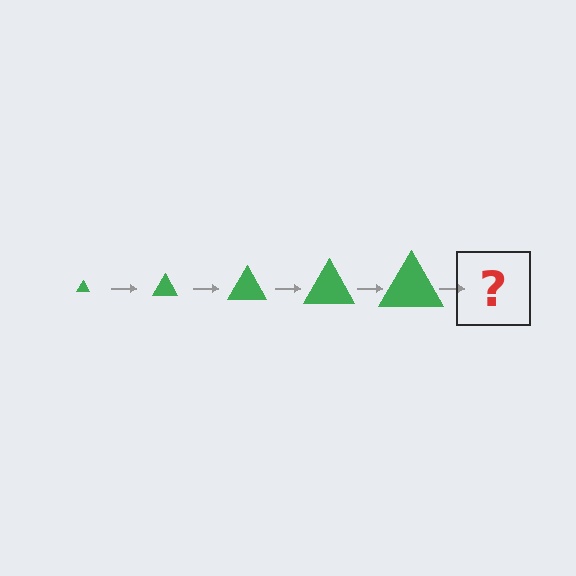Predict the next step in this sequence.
The next step is a green triangle, larger than the previous one.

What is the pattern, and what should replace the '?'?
The pattern is that the triangle gets progressively larger each step. The '?' should be a green triangle, larger than the previous one.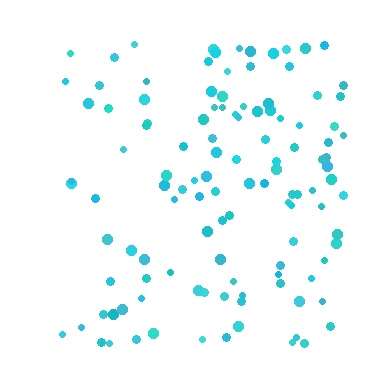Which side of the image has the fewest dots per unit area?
The left.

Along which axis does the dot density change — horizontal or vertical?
Horizontal.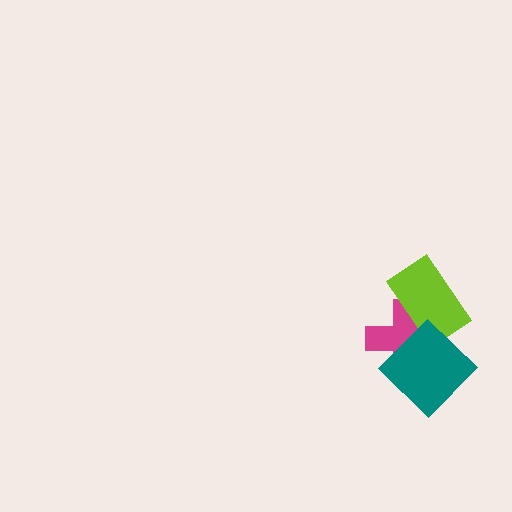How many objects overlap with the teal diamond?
1 object overlaps with the teal diamond.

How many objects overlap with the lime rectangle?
1 object overlaps with the lime rectangle.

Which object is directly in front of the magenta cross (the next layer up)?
The lime rectangle is directly in front of the magenta cross.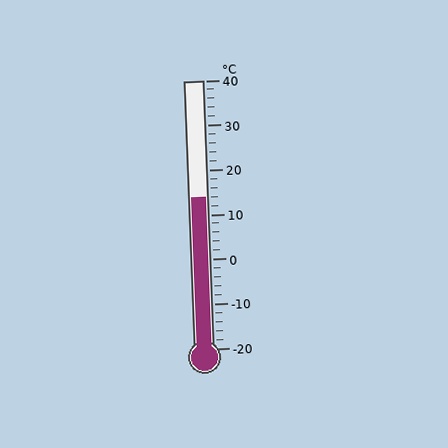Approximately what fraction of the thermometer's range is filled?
The thermometer is filled to approximately 55% of its range.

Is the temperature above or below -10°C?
The temperature is above -10°C.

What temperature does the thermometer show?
The thermometer shows approximately 14°C.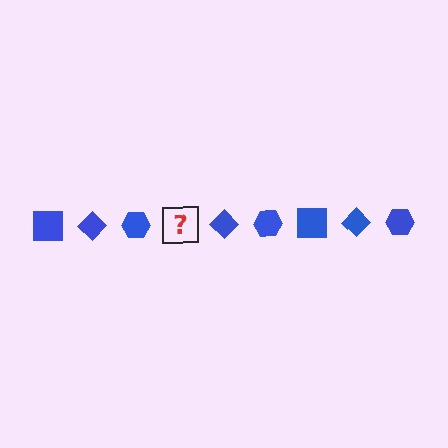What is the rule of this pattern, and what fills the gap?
The rule is that the pattern cycles through square, diamond, hexagon shapes in blue. The gap should be filled with a blue square.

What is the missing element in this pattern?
The missing element is a blue square.